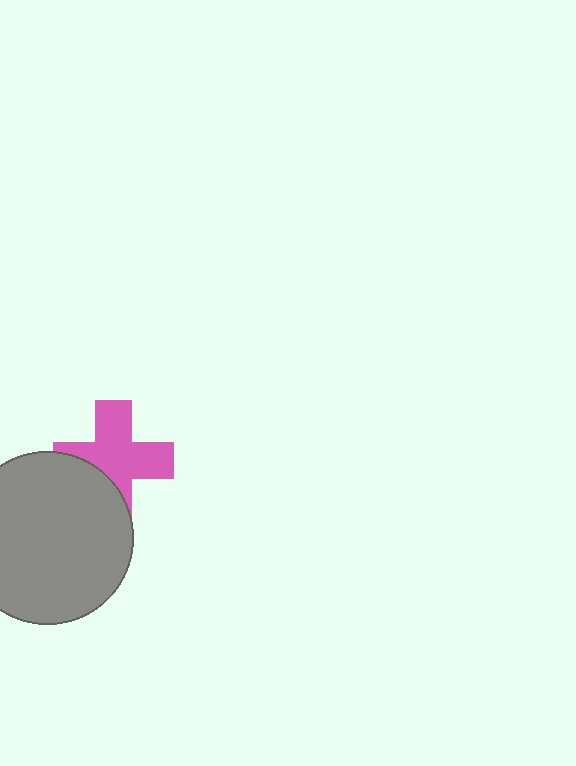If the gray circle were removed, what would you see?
You would see the complete pink cross.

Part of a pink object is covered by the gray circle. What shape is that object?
It is a cross.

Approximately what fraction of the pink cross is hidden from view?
Roughly 30% of the pink cross is hidden behind the gray circle.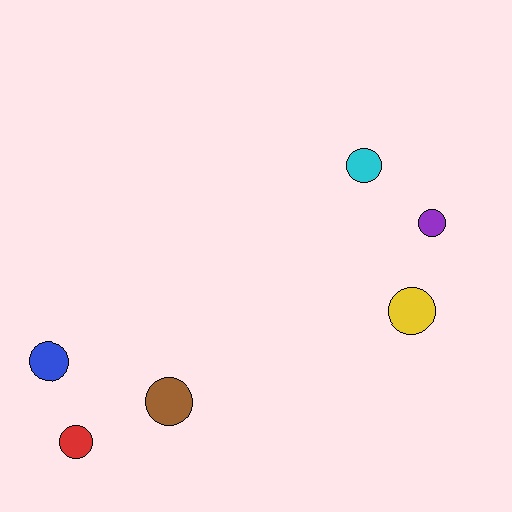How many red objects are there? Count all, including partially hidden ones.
There is 1 red object.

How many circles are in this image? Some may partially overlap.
There are 6 circles.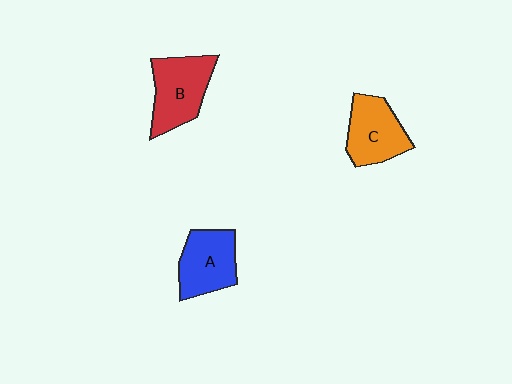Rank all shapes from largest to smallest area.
From largest to smallest: B (red), A (blue), C (orange).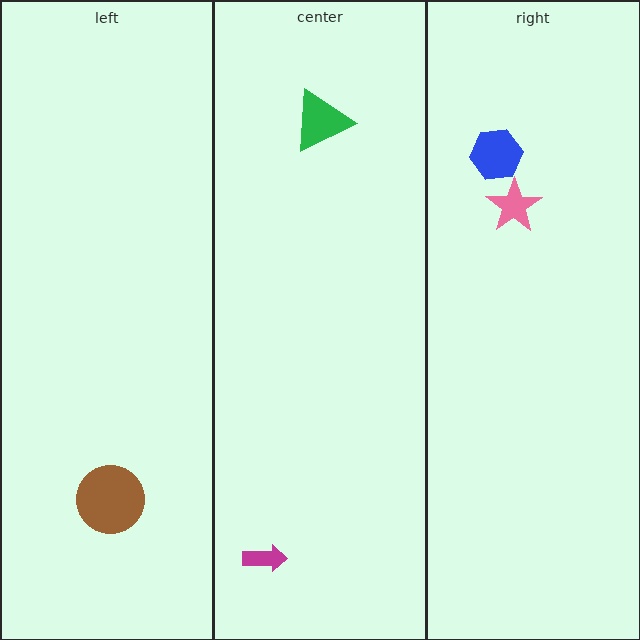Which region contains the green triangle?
The center region.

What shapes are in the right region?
The blue hexagon, the pink star.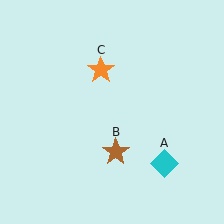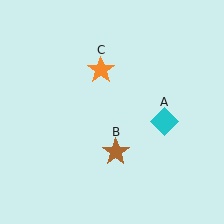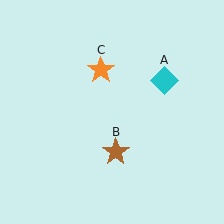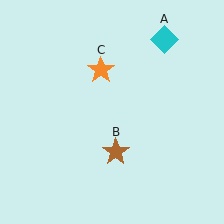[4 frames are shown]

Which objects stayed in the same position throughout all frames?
Brown star (object B) and orange star (object C) remained stationary.